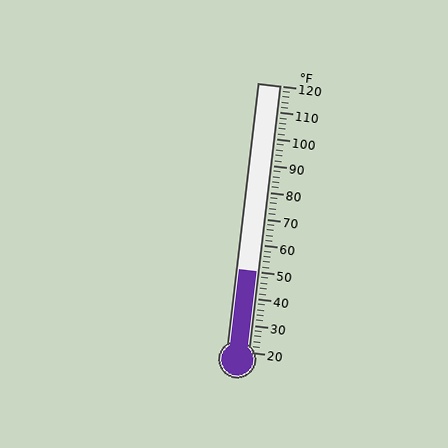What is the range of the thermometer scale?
The thermometer scale ranges from 20°F to 120°F.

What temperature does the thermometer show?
The thermometer shows approximately 50°F.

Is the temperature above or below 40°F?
The temperature is above 40°F.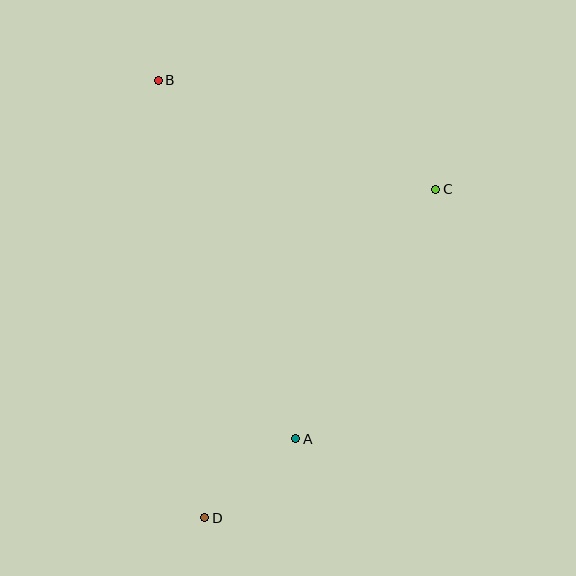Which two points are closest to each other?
Points A and D are closest to each other.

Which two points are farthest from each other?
Points B and D are farthest from each other.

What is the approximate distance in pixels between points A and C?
The distance between A and C is approximately 286 pixels.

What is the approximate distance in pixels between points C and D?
The distance between C and D is approximately 402 pixels.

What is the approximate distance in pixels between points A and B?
The distance between A and B is approximately 384 pixels.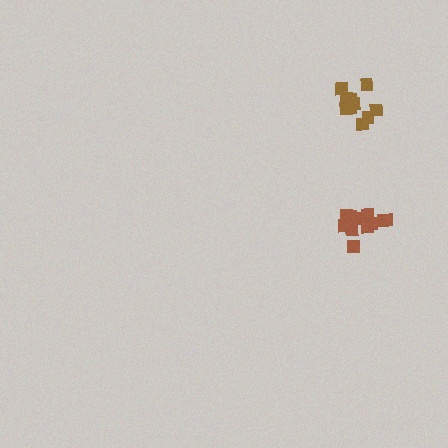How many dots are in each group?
Group 1: 10 dots, Group 2: 11 dots (21 total).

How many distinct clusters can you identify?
There are 2 distinct clusters.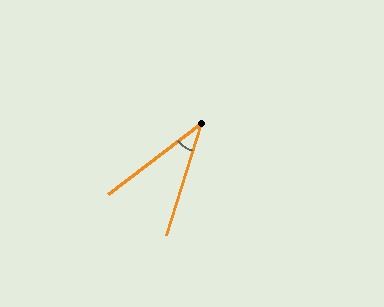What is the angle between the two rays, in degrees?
Approximately 35 degrees.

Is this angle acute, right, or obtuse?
It is acute.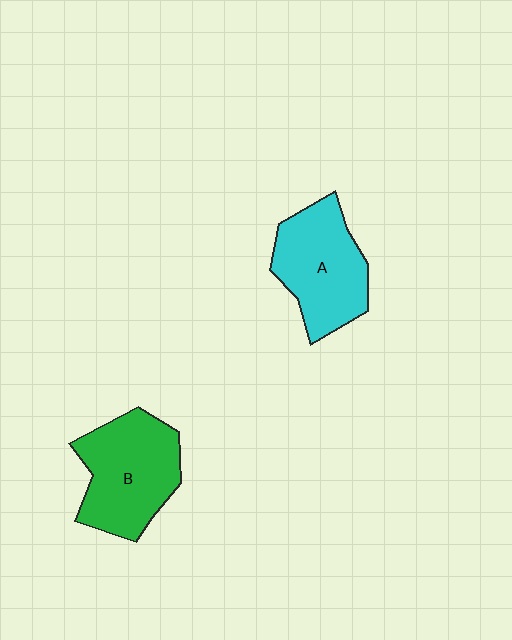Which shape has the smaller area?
Shape A (cyan).